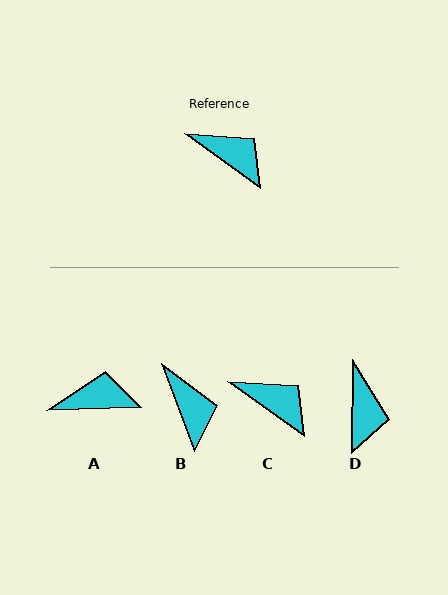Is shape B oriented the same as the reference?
No, it is off by about 33 degrees.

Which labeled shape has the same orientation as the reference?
C.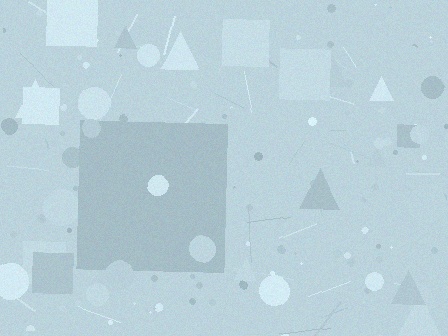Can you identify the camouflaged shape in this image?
The camouflaged shape is a square.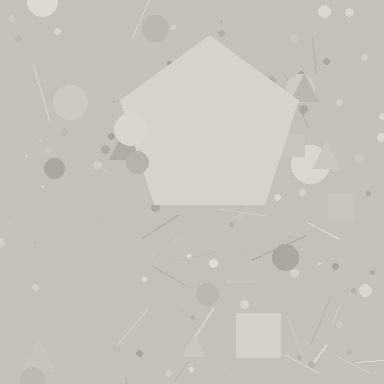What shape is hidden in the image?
A pentagon is hidden in the image.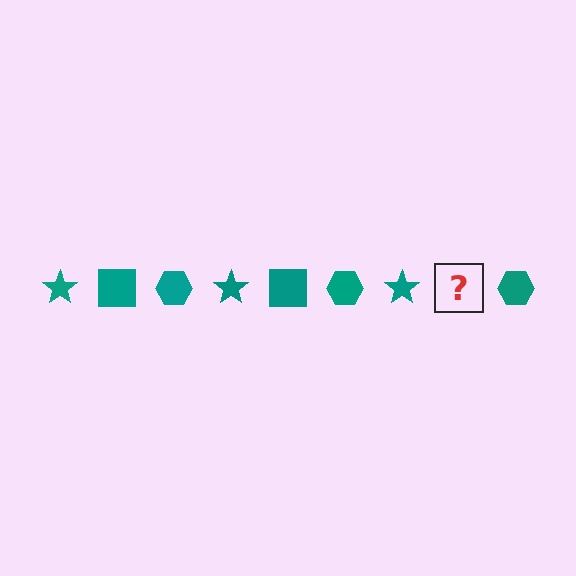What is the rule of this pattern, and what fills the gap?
The rule is that the pattern cycles through star, square, hexagon shapes in teal. The gap should be filled with a teal square.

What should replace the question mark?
The question mark should be replaced with a teal square.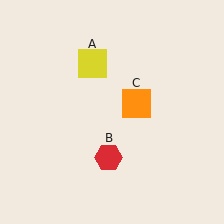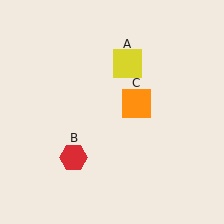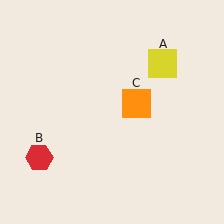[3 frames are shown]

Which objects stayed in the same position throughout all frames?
Orange square (object C) remained stationary.